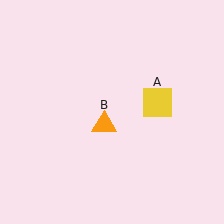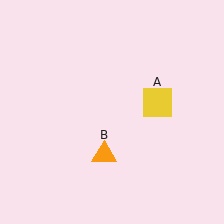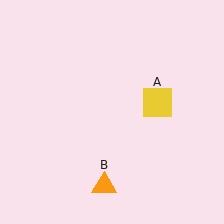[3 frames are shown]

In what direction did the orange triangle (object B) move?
The orange triangle (object B) moved down.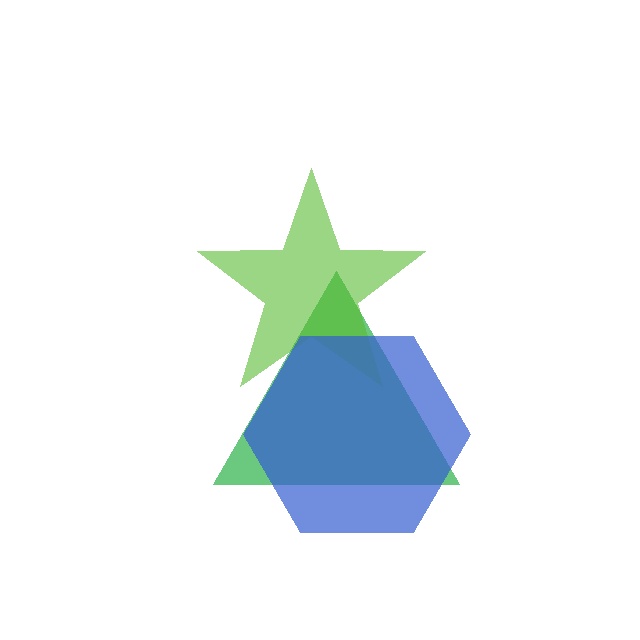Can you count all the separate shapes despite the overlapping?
Yes, there are 3 separate shapes.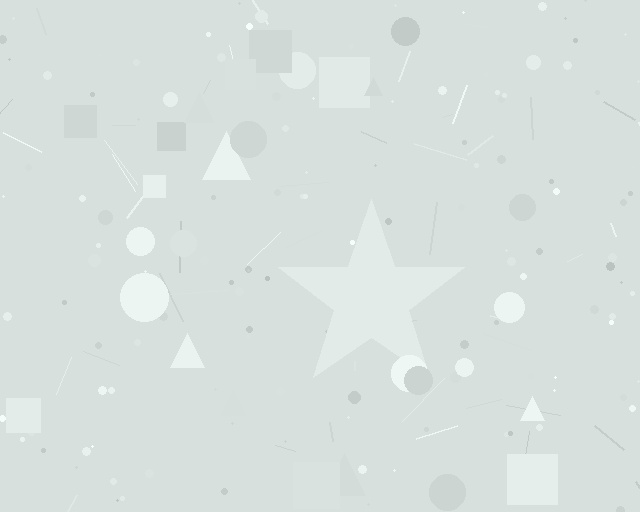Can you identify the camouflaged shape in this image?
The camouflaged shape is a star.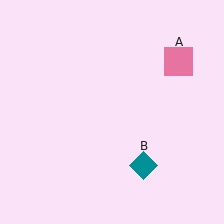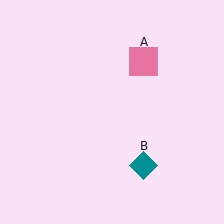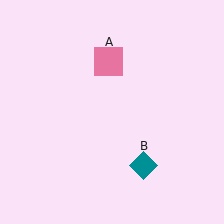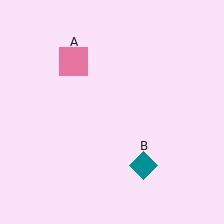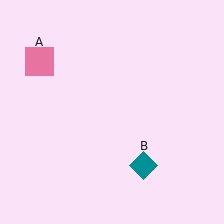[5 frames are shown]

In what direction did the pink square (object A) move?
The pink square (object A) moved left.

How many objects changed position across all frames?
1 object changed position: pink square (object A).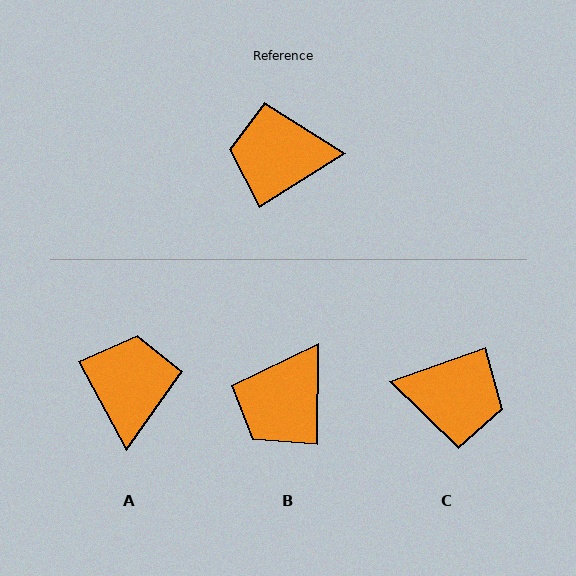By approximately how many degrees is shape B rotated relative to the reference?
Approximately 58 degrees counter-clockwise.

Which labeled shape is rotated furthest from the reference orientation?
C, about 168 degrees away.